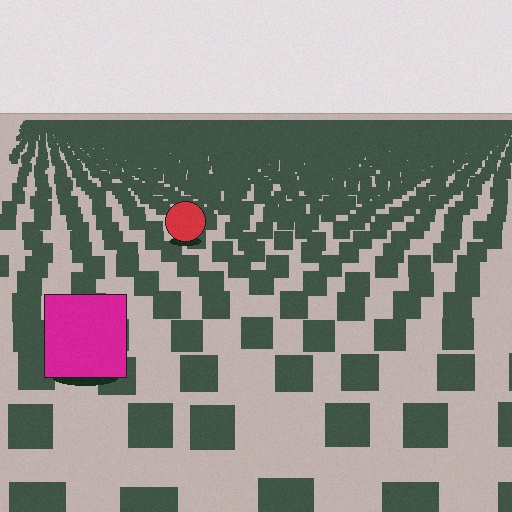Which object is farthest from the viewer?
The red circle is farthest from the viewer. It appears smaller and the ground texture around it is denser.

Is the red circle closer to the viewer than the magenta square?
No. The magenta square is closer — you can tell from the texture gradient: the ground texture is coarser near it.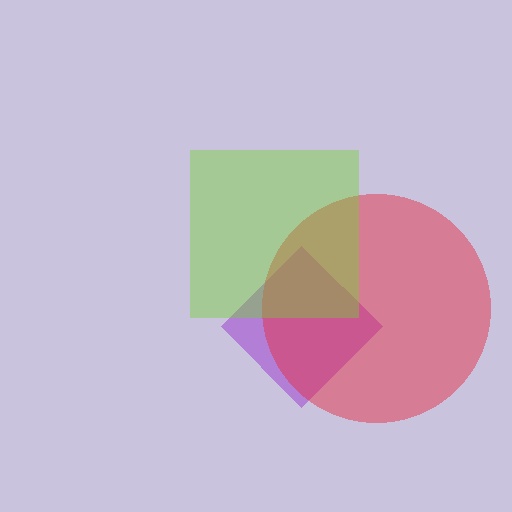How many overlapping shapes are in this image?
There are 3 overlapping shapes in the image.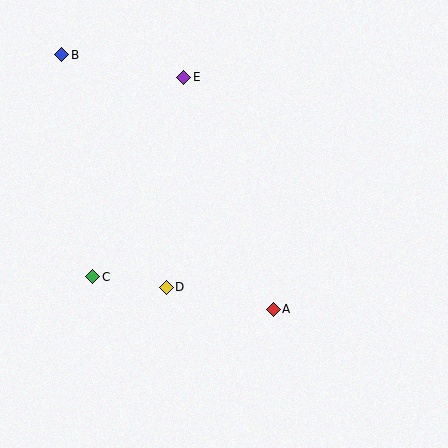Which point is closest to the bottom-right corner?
Point A is closest to the bottom-right corner.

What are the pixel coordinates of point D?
Point D is at (166, 287).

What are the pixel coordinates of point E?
Point E is at (184, 77).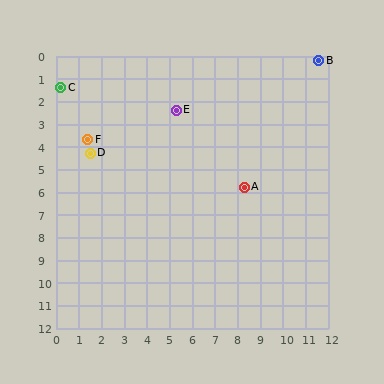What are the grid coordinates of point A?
Point A is at approximately (8.3, 5.8).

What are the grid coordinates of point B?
Point B is at approximately (11.6, 0.2).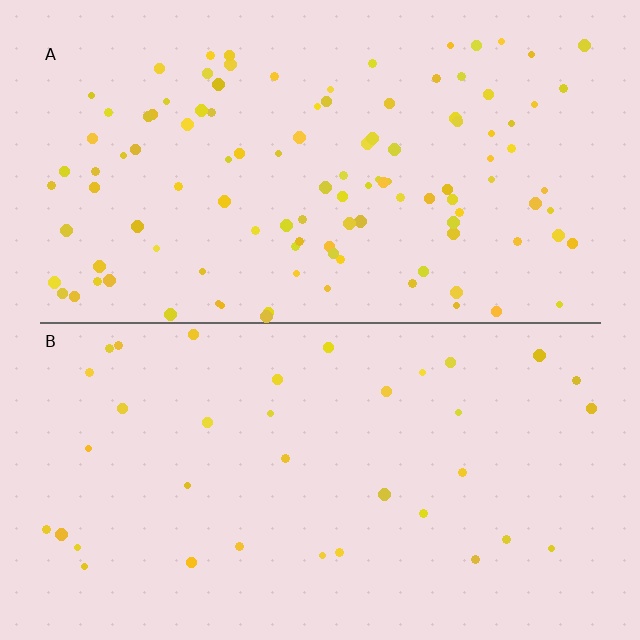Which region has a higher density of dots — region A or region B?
A (the top).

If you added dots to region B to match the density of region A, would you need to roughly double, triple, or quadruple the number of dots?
Approximately triple.